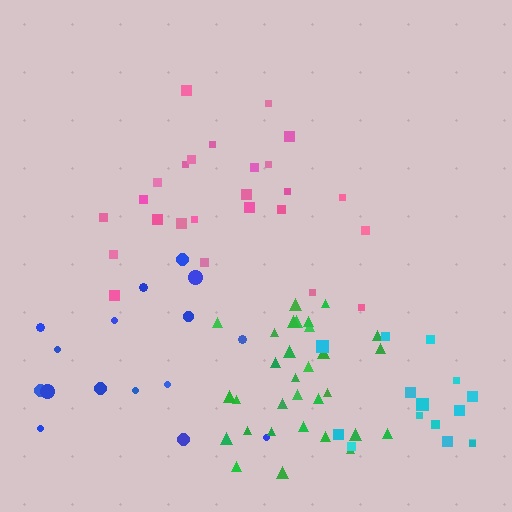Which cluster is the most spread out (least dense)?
Blue.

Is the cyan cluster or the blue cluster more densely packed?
Cyan.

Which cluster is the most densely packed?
Green.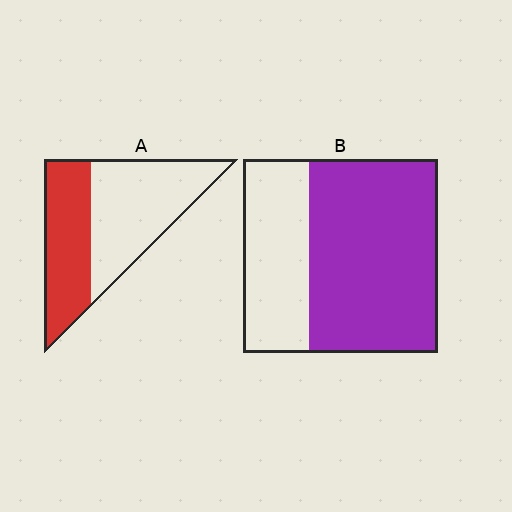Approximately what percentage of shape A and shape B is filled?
A is approximately 40% and B is approximately 65%.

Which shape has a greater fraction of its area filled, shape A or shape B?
Shape B.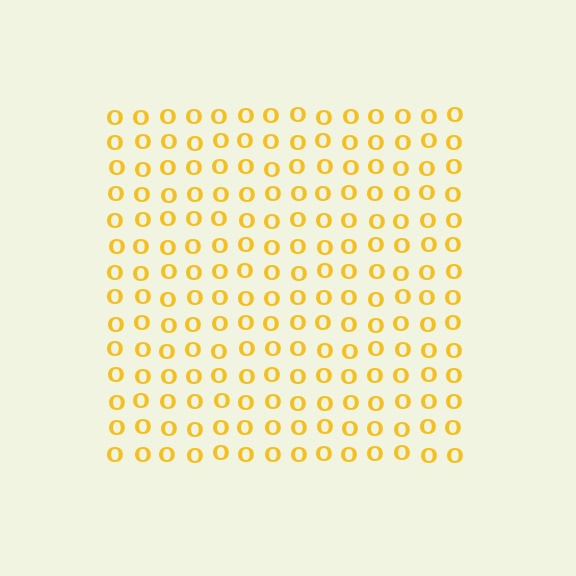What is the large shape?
The large shape is a square.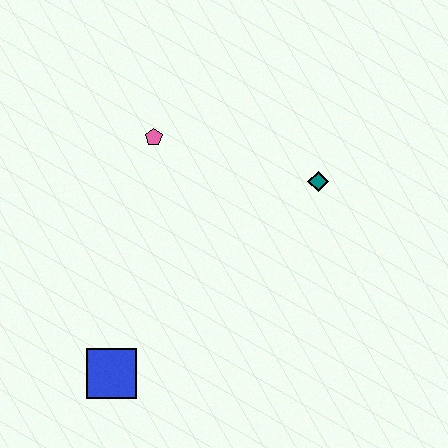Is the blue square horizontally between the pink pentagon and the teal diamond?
No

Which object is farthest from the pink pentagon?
The blue square is farthest from the pink pentagon.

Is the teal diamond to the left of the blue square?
No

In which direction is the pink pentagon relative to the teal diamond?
The pink pentagon is to the left of the teal diamond.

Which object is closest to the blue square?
The pink pentagon is closest to the blue square.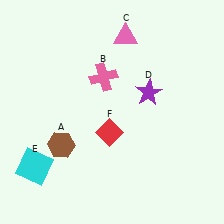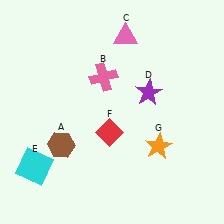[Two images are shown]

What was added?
An orange star (G) was added in Image 2.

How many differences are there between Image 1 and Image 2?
There is 1 difference between the two images.